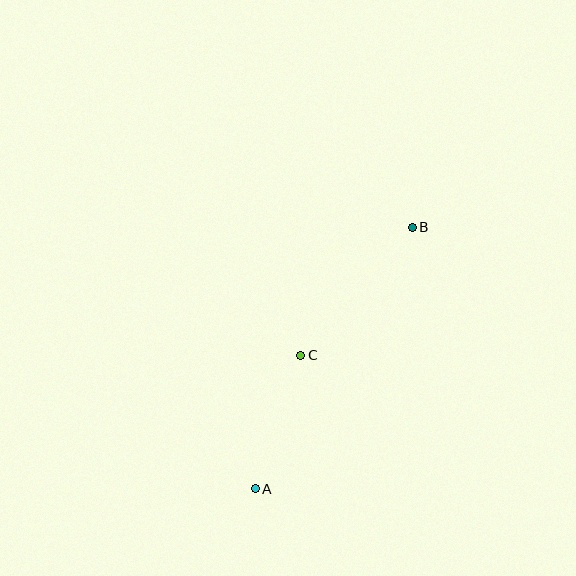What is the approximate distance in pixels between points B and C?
The distance between B and C is approximately 170 pixels.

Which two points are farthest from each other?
Points A and B are farthest from each other.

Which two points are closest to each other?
Points A and C are closest to each other.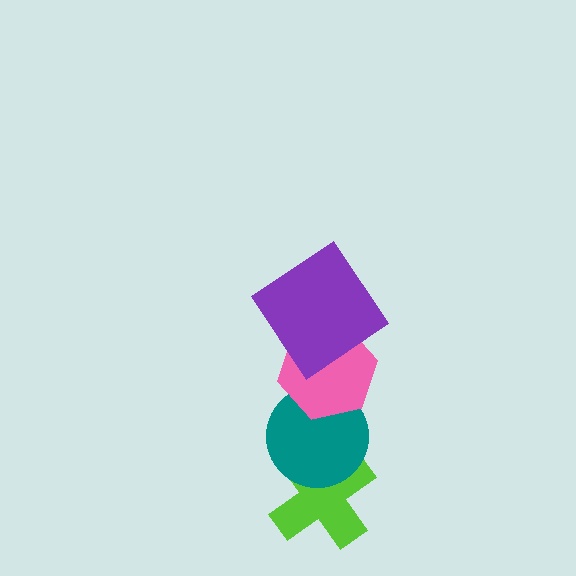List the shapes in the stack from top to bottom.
From top to bottom: the purple diamond, the pink hexagon, the teal circle, the lime cross.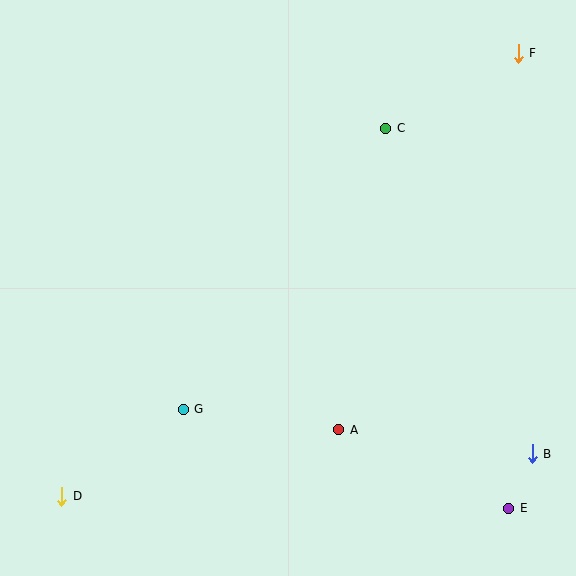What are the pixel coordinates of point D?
Point D is at (62, 496).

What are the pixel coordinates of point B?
Point B is at (532, 454).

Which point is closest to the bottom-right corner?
Point E is closest to the bottom-right corner.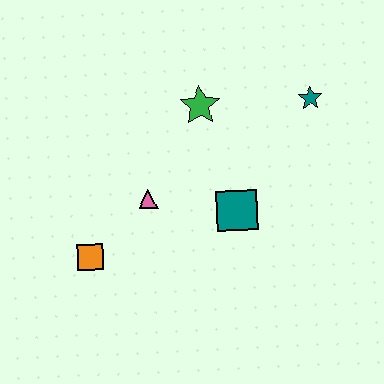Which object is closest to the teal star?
The green star is closest to the teal star.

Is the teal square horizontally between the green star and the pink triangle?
No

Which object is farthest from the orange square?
The teal star is farthest from the orange square.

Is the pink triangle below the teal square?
No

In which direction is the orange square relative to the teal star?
The orange square is to the left of the teal star.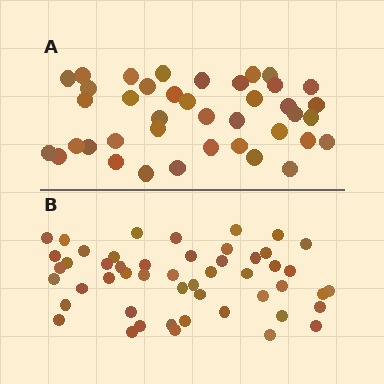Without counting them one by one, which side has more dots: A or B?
Region B (the bottom region) has more dots.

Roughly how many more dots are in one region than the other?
Region B has roughly 10 or so more dots than region A.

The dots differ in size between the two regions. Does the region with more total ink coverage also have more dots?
No. Region A has more total ink coverage because its dots are larger, but region B actually contains more individual dots. Total area can be misleading — the number of items is what matters here.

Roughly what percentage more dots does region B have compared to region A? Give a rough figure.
About 25% more.